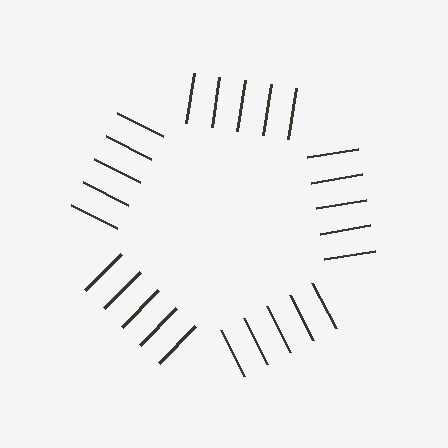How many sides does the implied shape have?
5 sides — the line-ends trace a pentagon.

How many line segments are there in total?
25 — 5 along each of the 5 edges.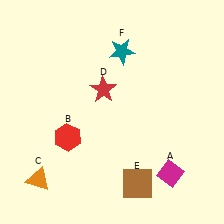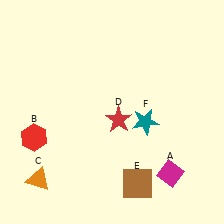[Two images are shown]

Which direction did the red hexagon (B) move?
The red hexagon (B) moved left.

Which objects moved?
The objects that moved are: the red hexagon (B), the red star (D), the teal star (F).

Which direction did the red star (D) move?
The red star (D) moved down.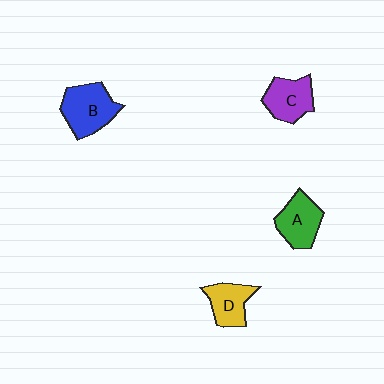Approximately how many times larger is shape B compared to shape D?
Approximately 1.4 times.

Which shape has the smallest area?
Shape D (yellow).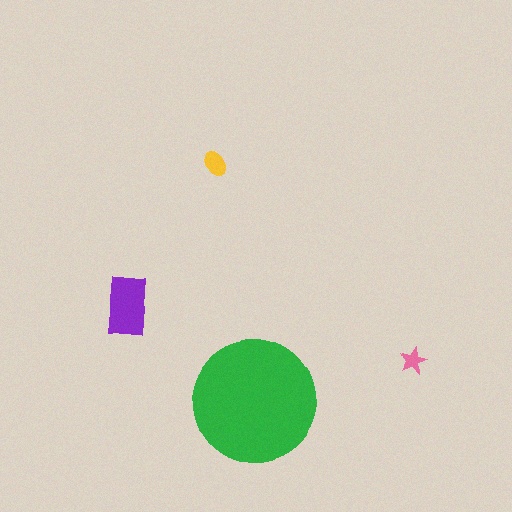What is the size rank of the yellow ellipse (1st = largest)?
3rd.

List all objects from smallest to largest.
The pink star, the yellow ellipse, the purple rectangle, the green circle.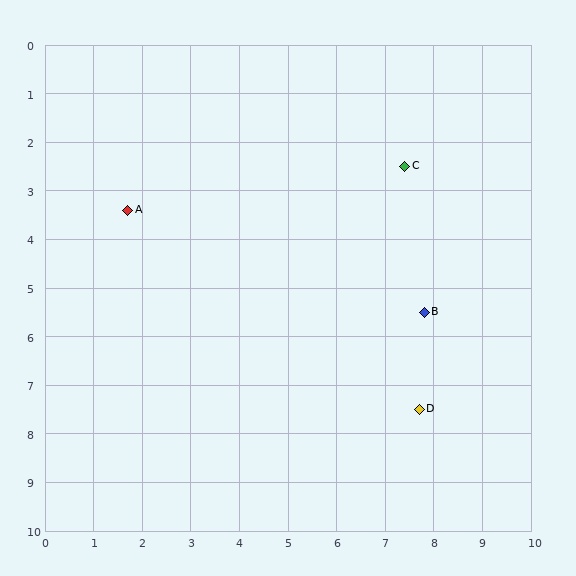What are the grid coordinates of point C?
Point C is at approximately (7.4, 2.5).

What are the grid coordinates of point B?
Point B is at approximately (7.8, 5.5).